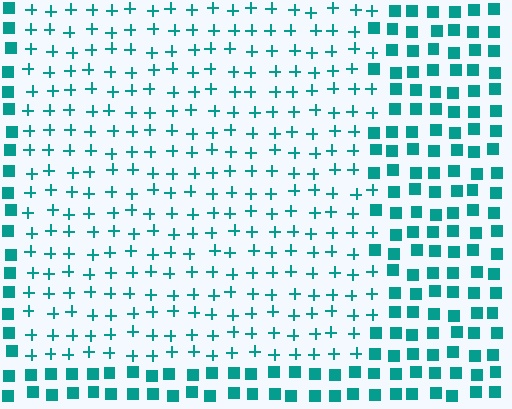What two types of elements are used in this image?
The image uses plus signs inside the rectangle region and squares outside it.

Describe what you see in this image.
The image is filled with small teal elements arranged in a uniform grid. A rectangle-shaped region contains plus signs, while the surrounding area contains squares. The boundary is defined purely by the change in element shape.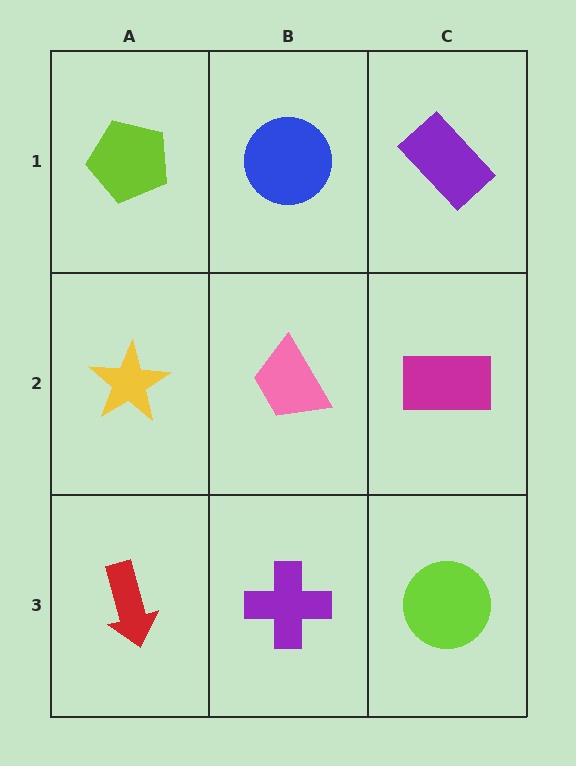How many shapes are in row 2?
3 shapes.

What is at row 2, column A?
A yellow star.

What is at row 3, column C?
A lime circle.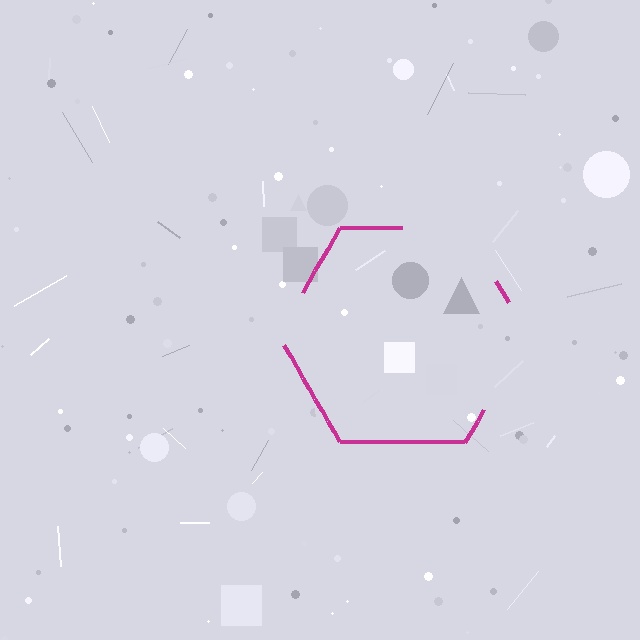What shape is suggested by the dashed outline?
The dashed outline suggests a hexagon.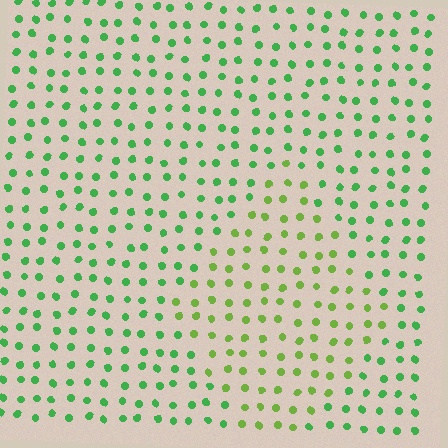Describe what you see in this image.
The image is filled with small green elements in a uniform arrangement. A diamond-shaped region is visible where the elements are tinted to a slightly different hue, forming a subtle color boundary.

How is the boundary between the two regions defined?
The boundary is defined purely by a slight shift in hue (about 33 degrees). Spacing, size, and orientation are identical on both sides.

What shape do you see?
I see a diamond.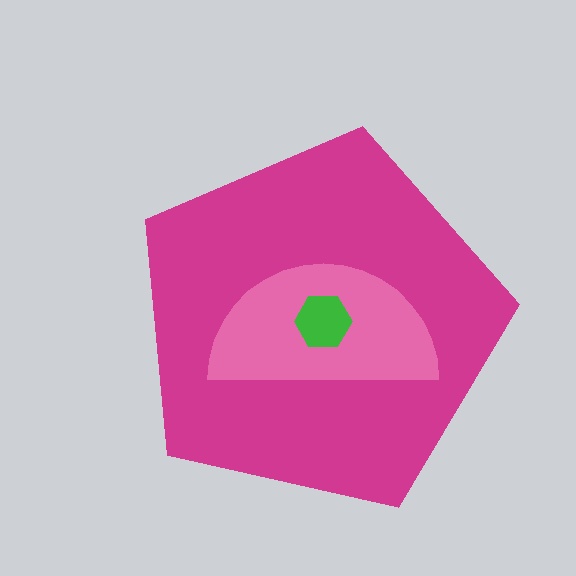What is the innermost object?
The green hexagon.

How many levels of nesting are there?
3.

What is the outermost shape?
The magenta pentagon.